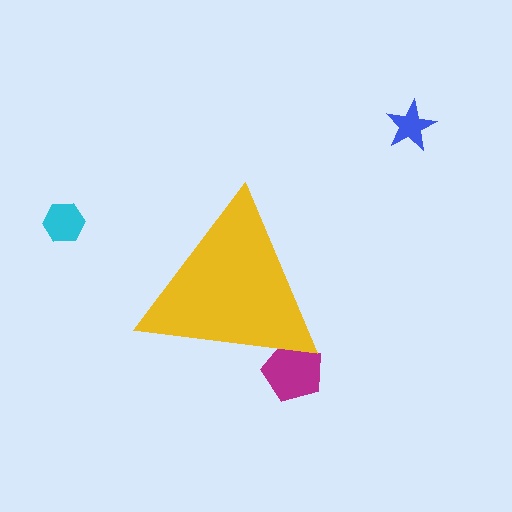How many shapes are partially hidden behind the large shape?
1 shape is partially hidden.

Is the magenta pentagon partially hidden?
Yes, the magenta pentagon is partially hidden behind the yellow triangle.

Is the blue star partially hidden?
No, the blue star is fully visible.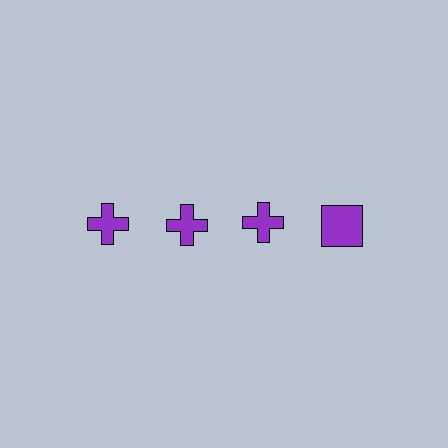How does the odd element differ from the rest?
It has a different shape: square instead of cross.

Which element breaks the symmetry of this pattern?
The purple square in the top row, second from right column breaks the symmetry. All other shapes are purple crosses.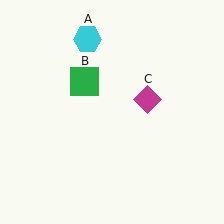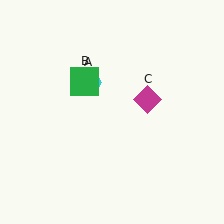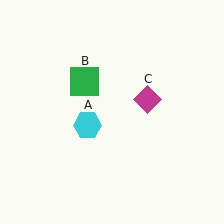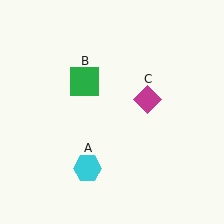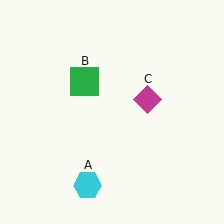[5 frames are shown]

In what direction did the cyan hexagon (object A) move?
The cyan hexagon (object A) moved down.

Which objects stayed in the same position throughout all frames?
Green square (object B) and magenta diamond (object C) remained stationary.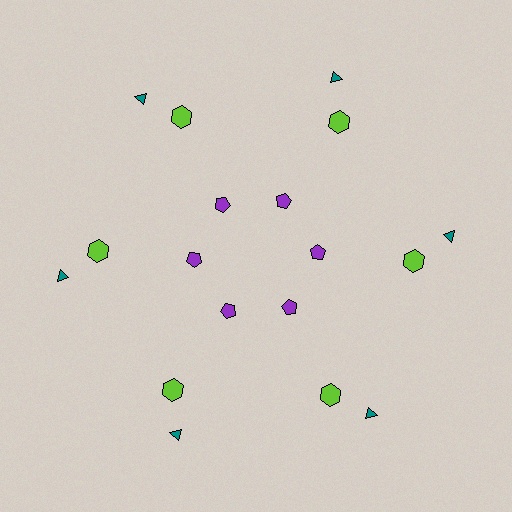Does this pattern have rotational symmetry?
Yes, this pattern has 6-fold rotational symmetry. It looks the same after rotating 60 degrees around the center.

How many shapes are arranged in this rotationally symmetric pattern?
There are 18 shapes, arranged in 6 groups of 3.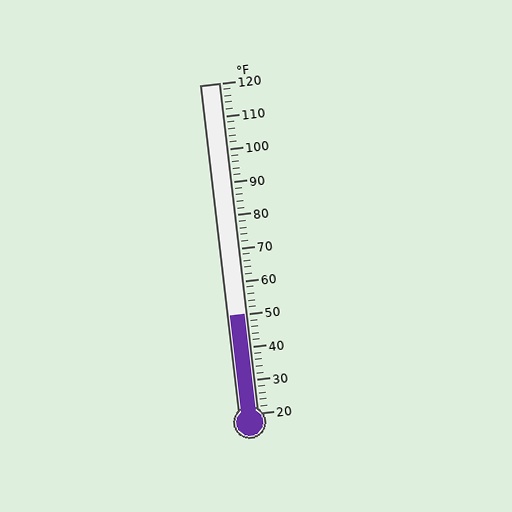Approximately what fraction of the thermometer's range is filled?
The thermometer is filled to approximately 30% of its range.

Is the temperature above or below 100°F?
The temperature is below 100°F.